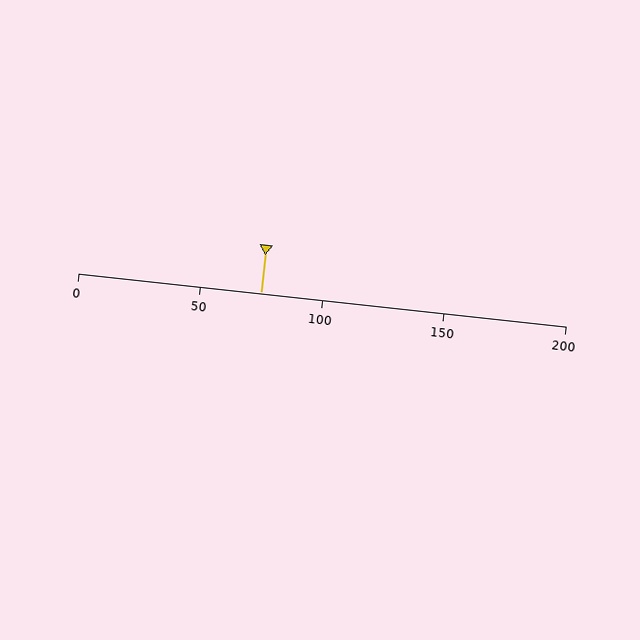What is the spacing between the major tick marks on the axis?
The major ticks are spaced 50 apart.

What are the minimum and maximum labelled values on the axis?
The axis runs from 0 to 200.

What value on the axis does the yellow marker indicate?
The marker indicates approximately 75.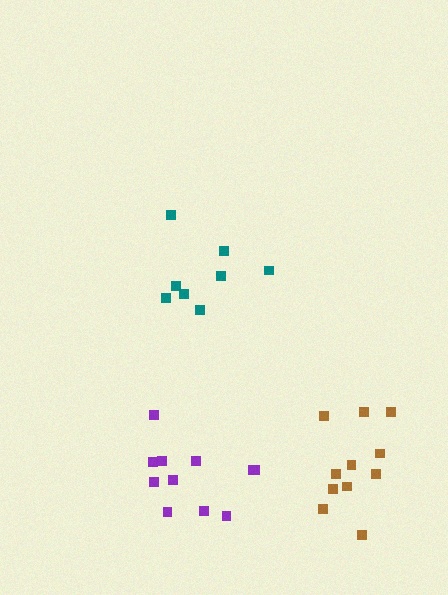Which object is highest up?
The teal cluster is topmost.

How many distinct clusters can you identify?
There are 3 distinct clusters.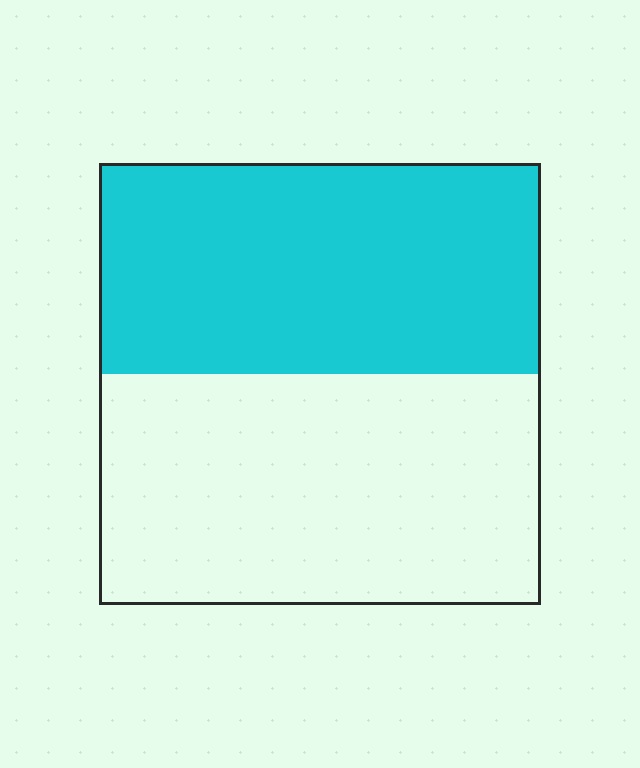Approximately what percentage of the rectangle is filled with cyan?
Approximately 50%.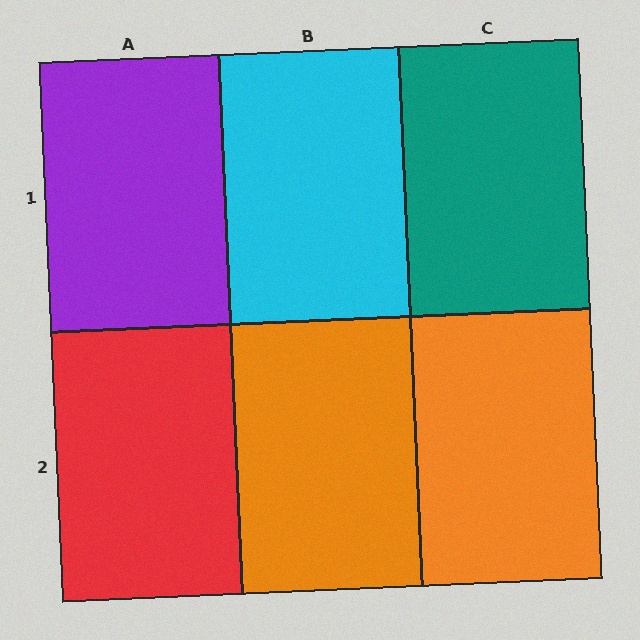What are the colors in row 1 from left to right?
Purple, cyan, teal.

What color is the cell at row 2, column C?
Orange.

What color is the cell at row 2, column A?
Red.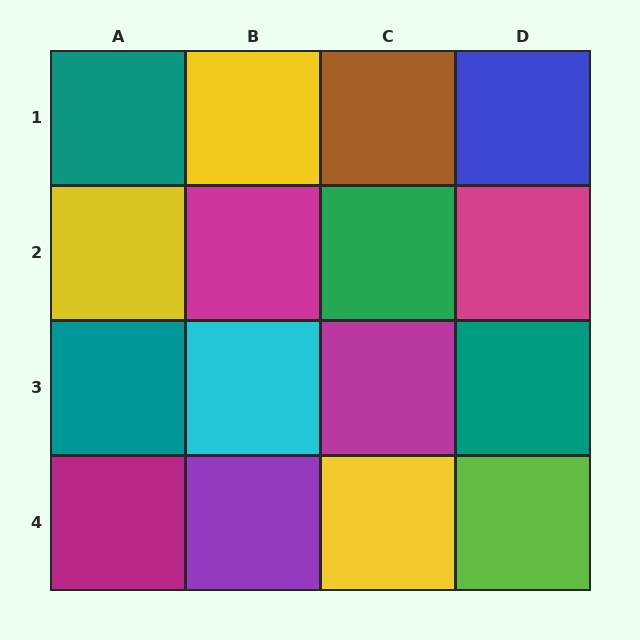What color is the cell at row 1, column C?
Brown.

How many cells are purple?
1 cell is purple.